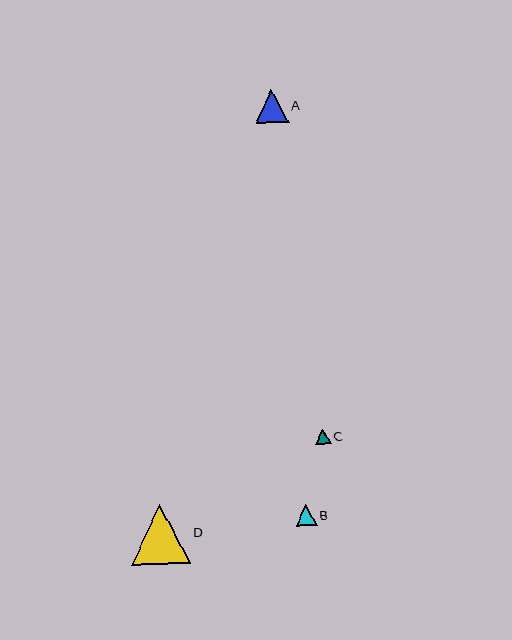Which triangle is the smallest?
Triangle C is the smallest with a size of approximately 16 pixels.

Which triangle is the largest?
Triangle D is the largest with a size of approximately 59 pixels.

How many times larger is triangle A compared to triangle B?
Triangle A is approximately 1.6 times the size of triangle B.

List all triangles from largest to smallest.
From largest to smallest: D, A, B, C.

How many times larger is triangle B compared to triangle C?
Triangle B is approximately 1.3 times the size of triangle C.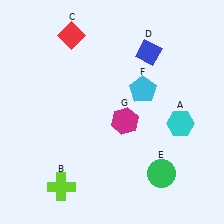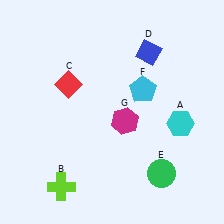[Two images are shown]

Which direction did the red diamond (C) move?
The red diamond (C) moved down.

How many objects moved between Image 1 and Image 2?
1 object moved between the two images.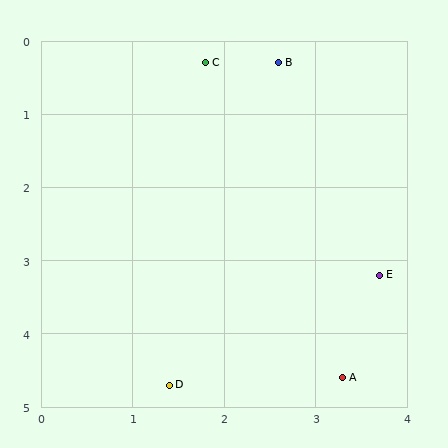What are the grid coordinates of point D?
Point D is at approximately (1.4, 4.7).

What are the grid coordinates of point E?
Point E is at approximately (3.7, 3.2).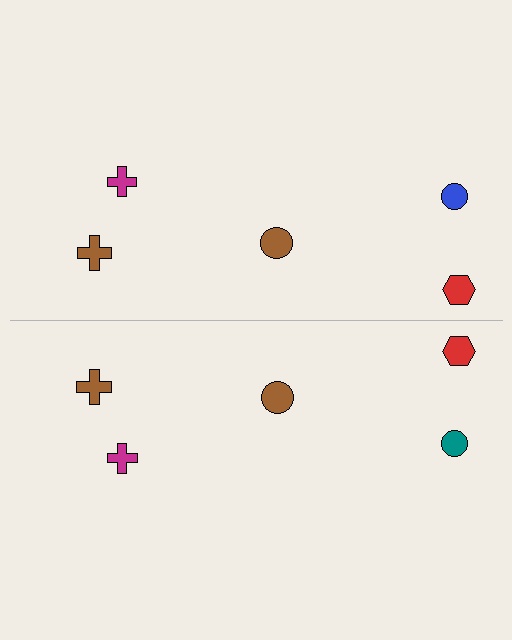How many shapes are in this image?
There are 10 shapes in this image.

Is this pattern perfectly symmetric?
No, the pattern is not perfectly symmetric. The teal circle on the bottom side breaks the symmetry — its mirror counterpart is blue.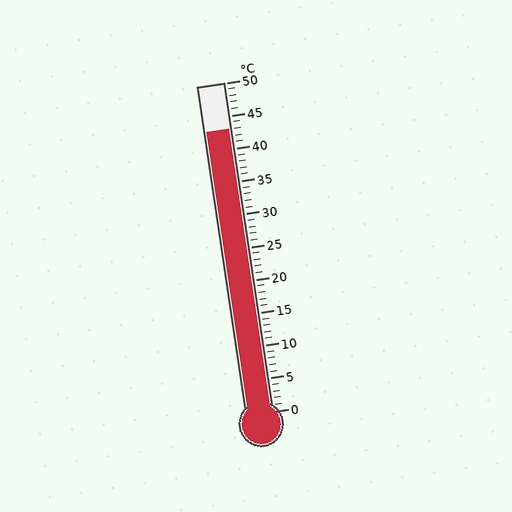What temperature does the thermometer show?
The thermometer shows approximately 43°C.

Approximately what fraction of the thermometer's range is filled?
The thermometer is filled to approximately 85% of its range.